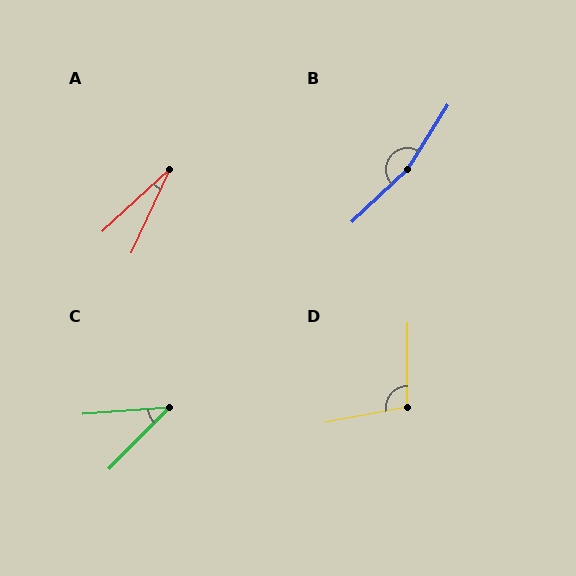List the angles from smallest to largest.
A (23°), C (41°), D (101°), B (166°).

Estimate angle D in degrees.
Approximately 101 degrees.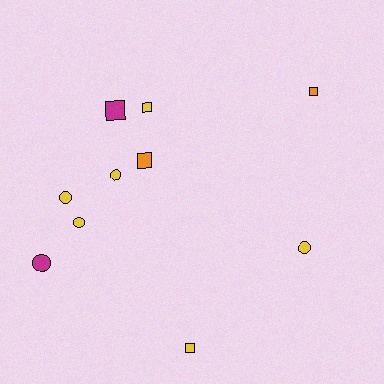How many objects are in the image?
There are 10 objects.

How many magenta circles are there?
There is 1 magenta circle.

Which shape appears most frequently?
Circle, with 5 objects.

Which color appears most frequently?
Yellow, with 6 objects.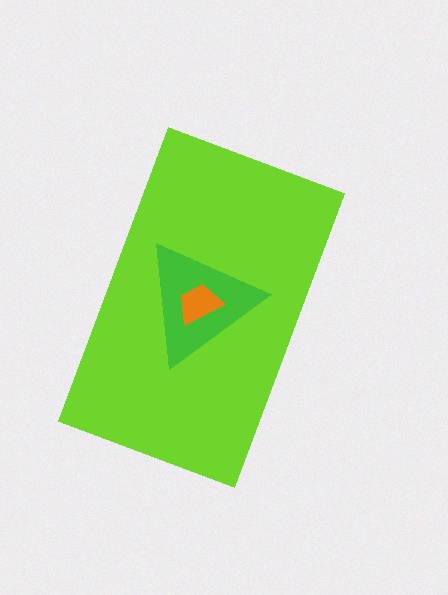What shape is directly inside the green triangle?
The orange trapezoid.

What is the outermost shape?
The lime rectangle.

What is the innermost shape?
The orange trapezoid.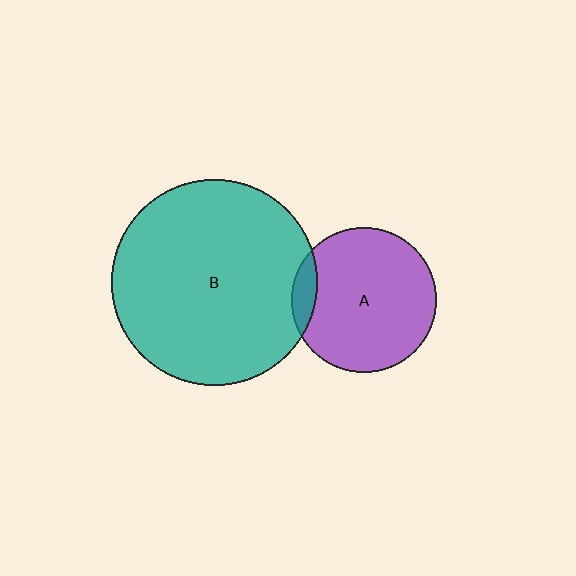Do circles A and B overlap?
Yes.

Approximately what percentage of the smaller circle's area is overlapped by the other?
Approximately 10%.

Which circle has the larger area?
Circle B (teal).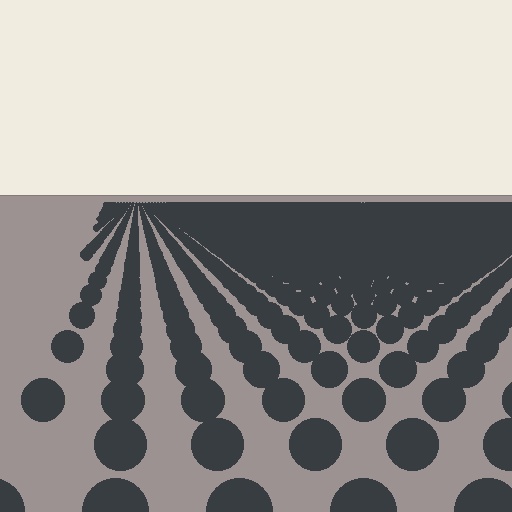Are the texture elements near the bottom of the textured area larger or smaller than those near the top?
Larger. Near the bottom, elements are closer to the viewer and appear at a bigger on-screen size.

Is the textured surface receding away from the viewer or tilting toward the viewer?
The surface is receding away from the viewer. Texture elements get smaller and denser toward the top.